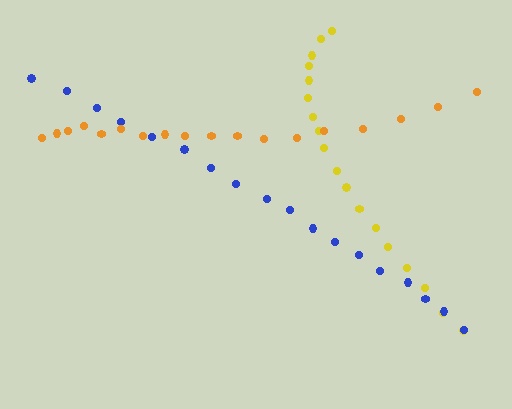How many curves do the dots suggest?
There are 3 distinct paths.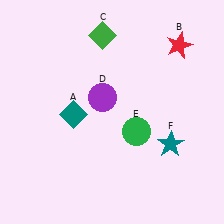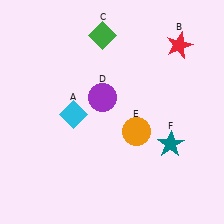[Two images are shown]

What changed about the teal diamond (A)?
In Image 1, A is teal. In Image 2, it changed to cyan.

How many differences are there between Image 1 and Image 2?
There are 2 differences between the two images.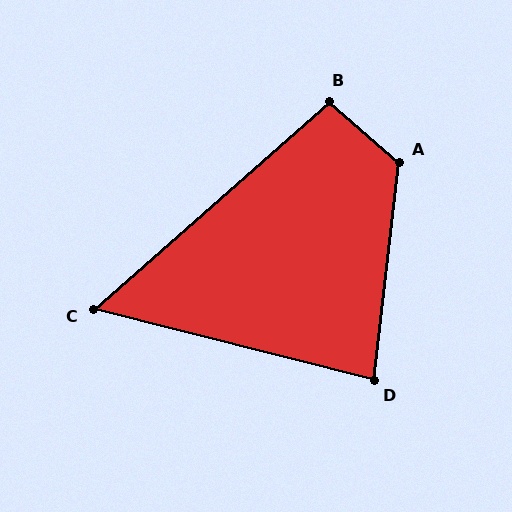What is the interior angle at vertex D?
Approximately 83 degrees (acute).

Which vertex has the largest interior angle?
A, at approximately 124 degrees.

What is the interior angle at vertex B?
Approximately 97 degrees (obtuse).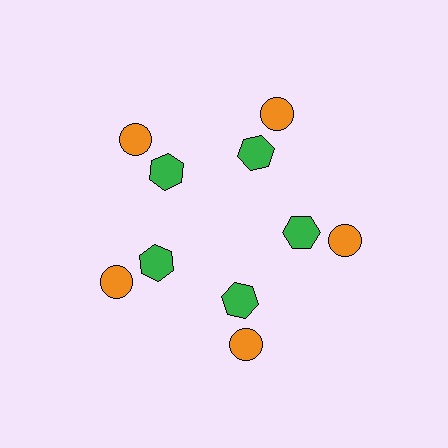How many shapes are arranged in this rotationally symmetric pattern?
There are 10 shapes, arranged in 5 groups of 2.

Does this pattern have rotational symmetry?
Yes, this pattern has 5-fold rotational symmetry. It looks the same after rotating 72 degrees around the center.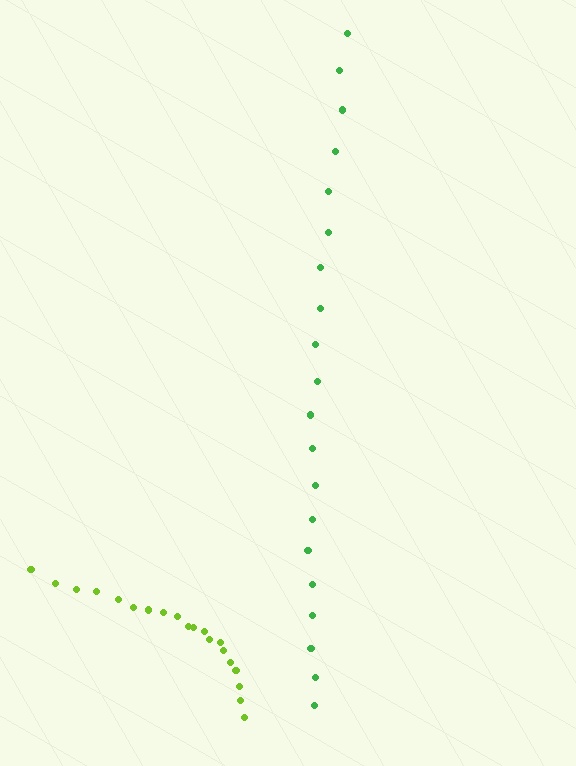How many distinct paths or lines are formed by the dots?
There are 2 distinct paths.